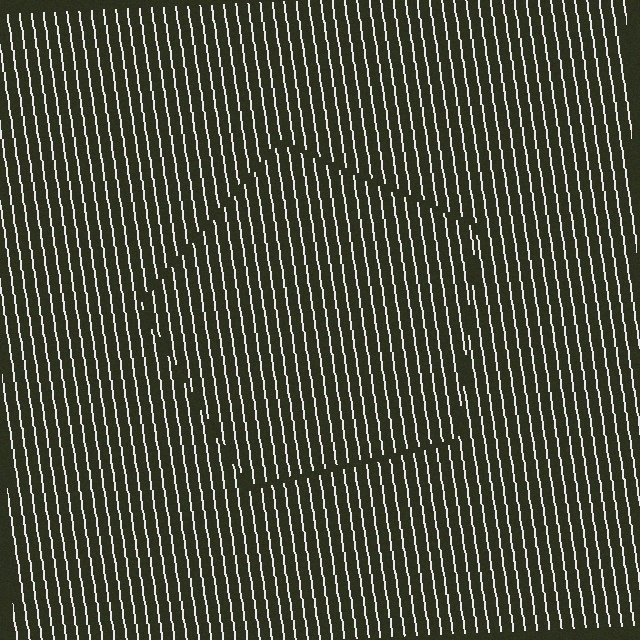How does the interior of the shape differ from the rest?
The interior of the shape contains the same grating, shifted by half a period — the contour is defined by the phase discontinuity where line-ends from the inner and outer gratings abut.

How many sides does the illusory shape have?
5 sides — the line-ends trace a pentagon.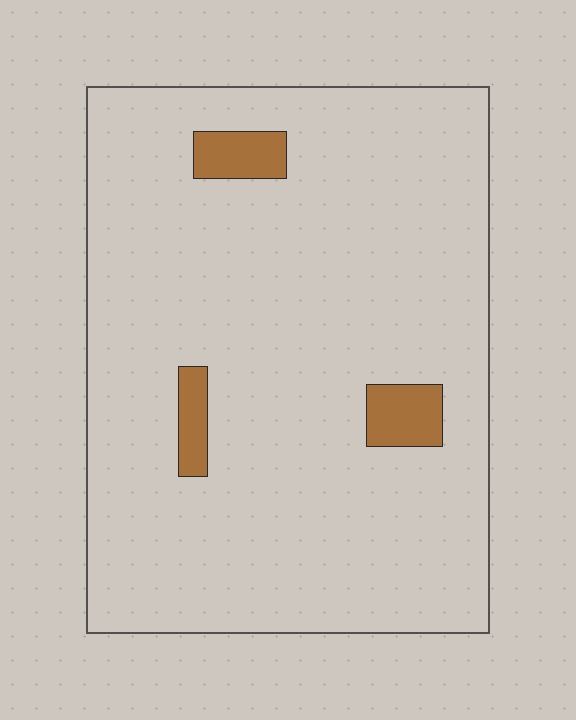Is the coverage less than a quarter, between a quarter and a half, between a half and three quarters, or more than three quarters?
Less than a quarter.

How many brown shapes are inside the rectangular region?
3.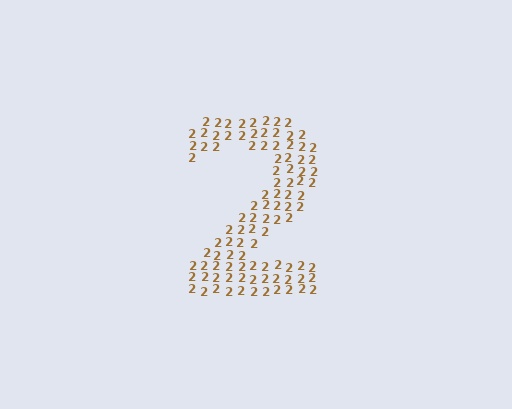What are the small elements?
The small elements are digit 2's.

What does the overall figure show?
The overall figure shows the digit 2.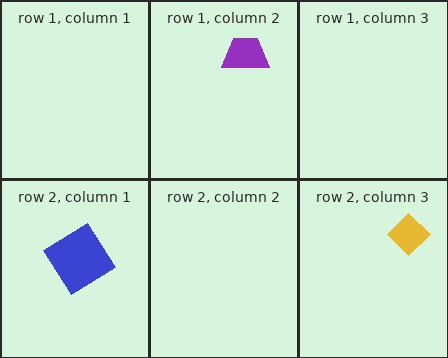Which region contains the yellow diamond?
The row 2, column 3 region.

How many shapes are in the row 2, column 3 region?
1.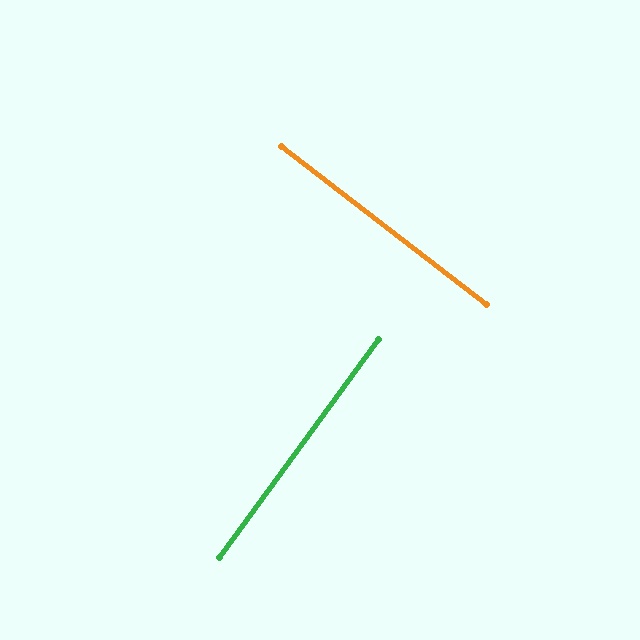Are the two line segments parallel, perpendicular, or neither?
Perpendicular — they meet at approximately 88°.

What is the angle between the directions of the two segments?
Approximately 88 degrees.